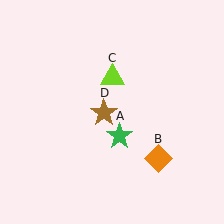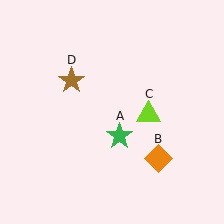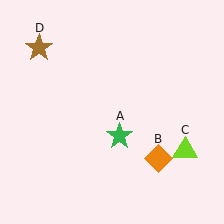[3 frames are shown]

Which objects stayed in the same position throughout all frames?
Green star (object A) and orange diamond (object B) remained stationary.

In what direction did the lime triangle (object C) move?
The lime triangle (object C) moved down and to the right.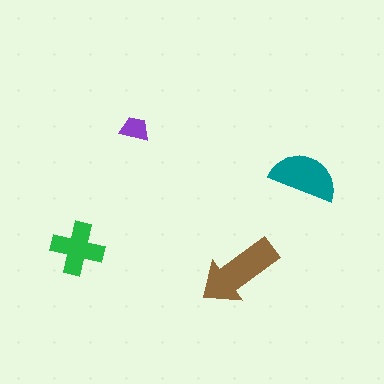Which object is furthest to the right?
The teal semicircle is rightmost.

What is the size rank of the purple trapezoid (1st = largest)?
4th.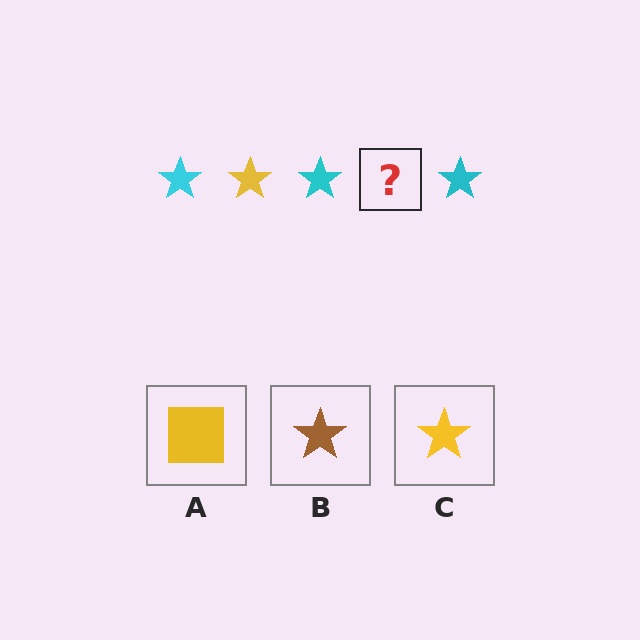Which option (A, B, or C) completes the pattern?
C.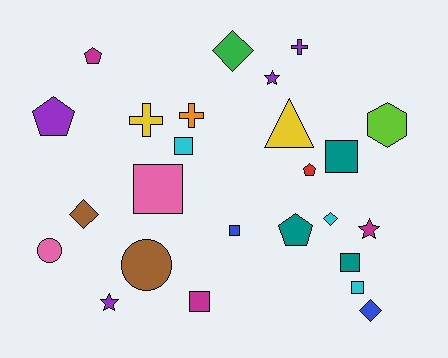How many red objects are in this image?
There is 1 red object.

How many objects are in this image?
There are 25 objects.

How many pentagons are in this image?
There are 4 pentagons.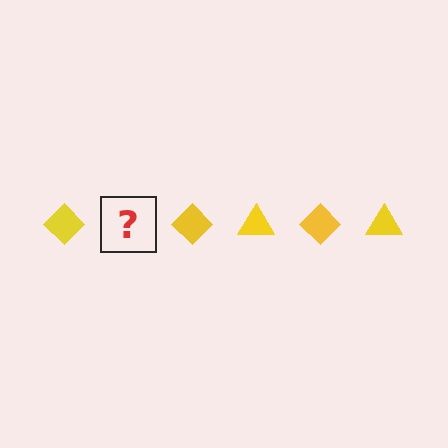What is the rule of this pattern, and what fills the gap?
The rule is that the pattern cycles through diamond, triangle shapes in yellow. The gap should be filled with a yellow triangle.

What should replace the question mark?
The question mark should be replaced with a yellow triangle.